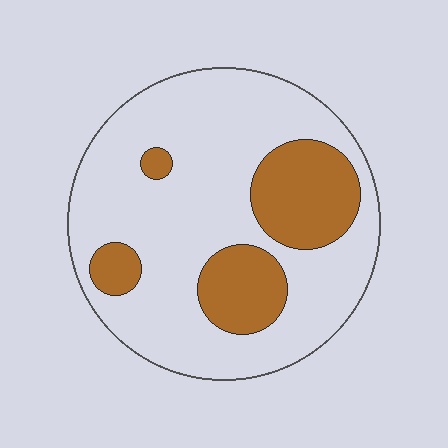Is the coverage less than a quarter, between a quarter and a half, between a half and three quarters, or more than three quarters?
Less than a quarter.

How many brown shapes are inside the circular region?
4.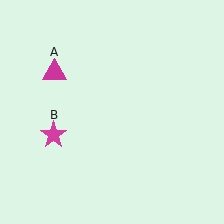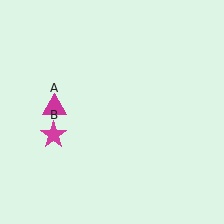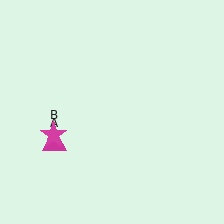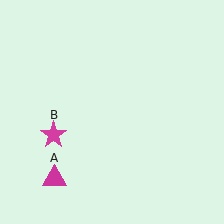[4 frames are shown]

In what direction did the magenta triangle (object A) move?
The magenta triangle (object A) moved down.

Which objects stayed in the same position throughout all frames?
Magenta star (object B) remained stationary.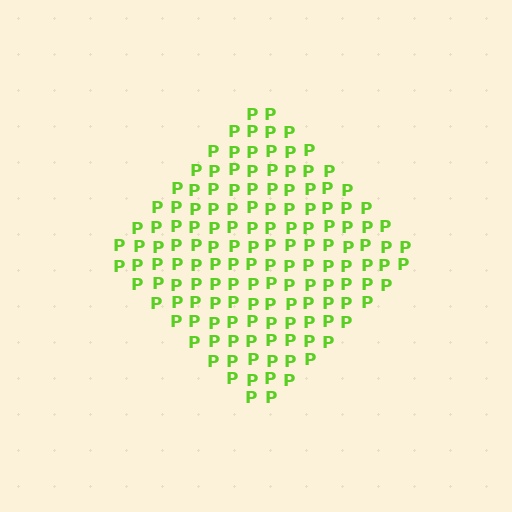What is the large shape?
The large shape is a diamond.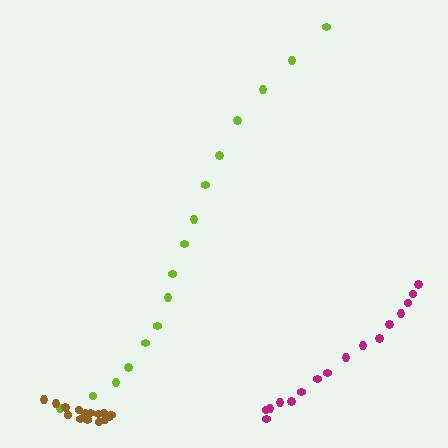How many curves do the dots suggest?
There are 3 distinct paths.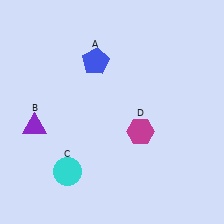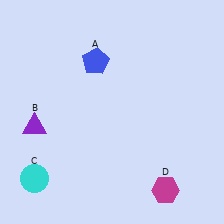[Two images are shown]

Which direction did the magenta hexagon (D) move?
The magenta hexagon (D) moved down.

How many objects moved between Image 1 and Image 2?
2 objects moved between the two images.